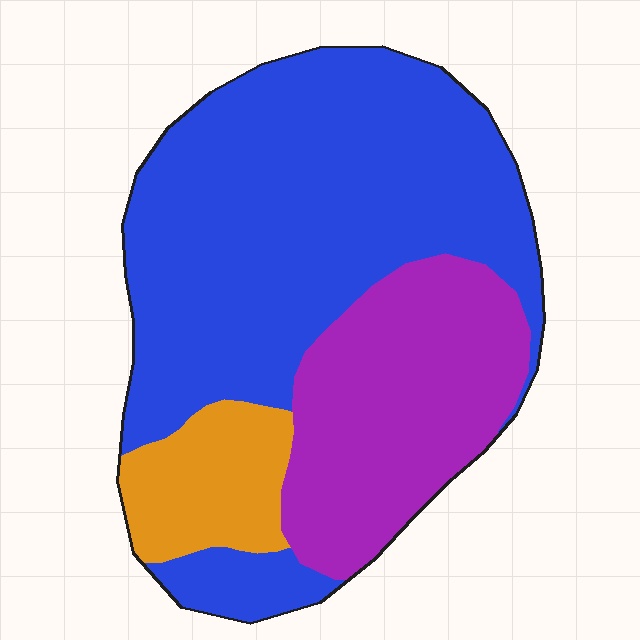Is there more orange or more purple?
Purple.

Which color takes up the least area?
Orange, at roughly 10%.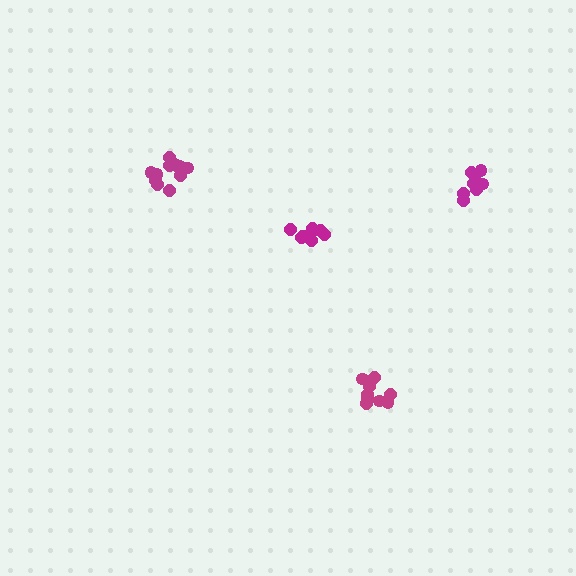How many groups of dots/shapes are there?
There are 4 groups.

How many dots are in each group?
Group 1: 8 dots, Group 2: 12 dots, Group 3: 8 dots, Group 4: 9 dots (37 total).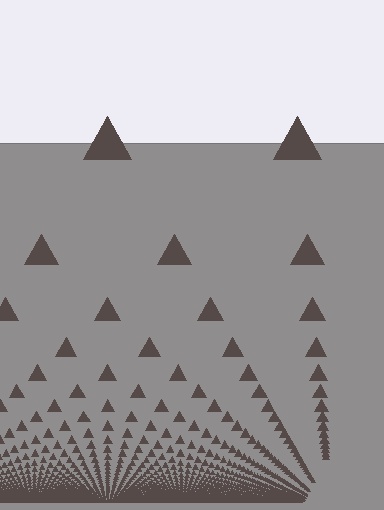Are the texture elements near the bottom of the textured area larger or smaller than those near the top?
Smaller. The gradient is inverted — elements near the bottom are smaller and denser.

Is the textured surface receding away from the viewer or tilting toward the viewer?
The surface appears to tilt toward the viewer. Texture elements get larger and sparser toward the top.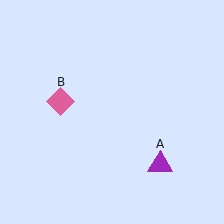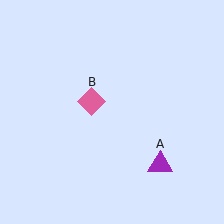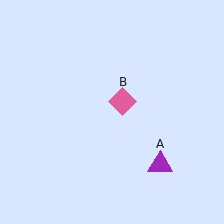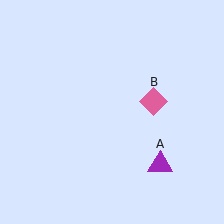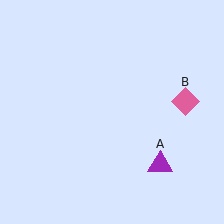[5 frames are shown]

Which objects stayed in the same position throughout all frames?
Purple triangle (object A) remained stationary.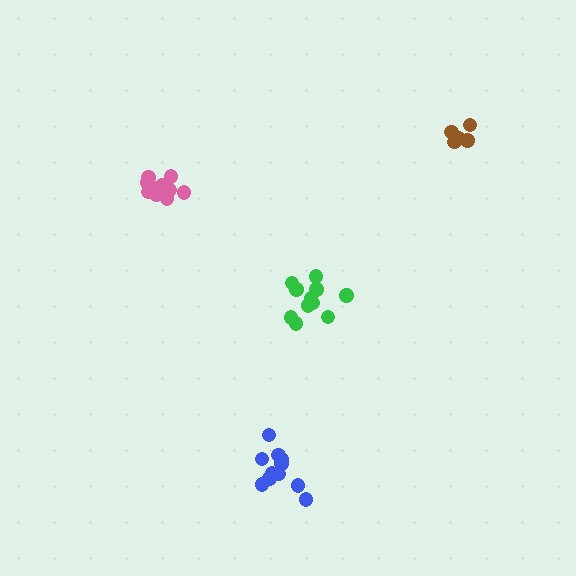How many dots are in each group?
Group 1: 11 dots, Group 2: 11 dots, Group 3: 5 dots, Group 4: 11 dots (38 total).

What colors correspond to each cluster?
The clusters are colored: pink, green, brown, blue.